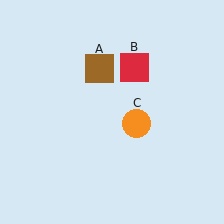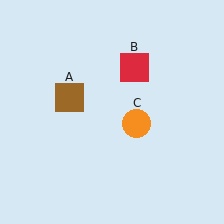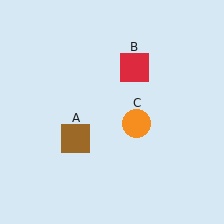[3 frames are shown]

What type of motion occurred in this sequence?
The brown square (object A) rotated counterclockwise around the center of the scene.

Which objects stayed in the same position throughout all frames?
Red square (object B) and orange circle (object C) remained stationary.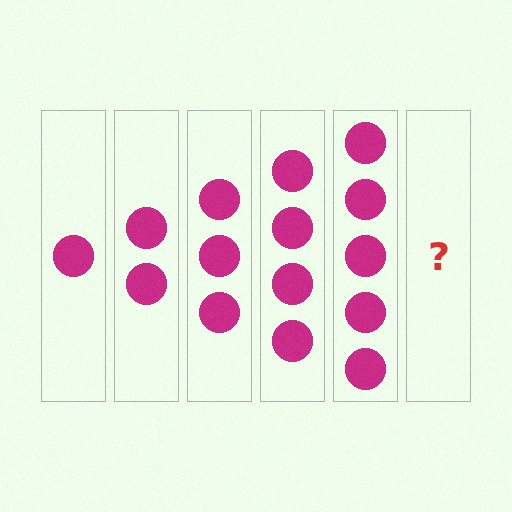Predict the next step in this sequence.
The next step is 6 circles.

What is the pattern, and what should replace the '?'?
The pattern is that each step adds one more circle. The '?' should be 6 circles.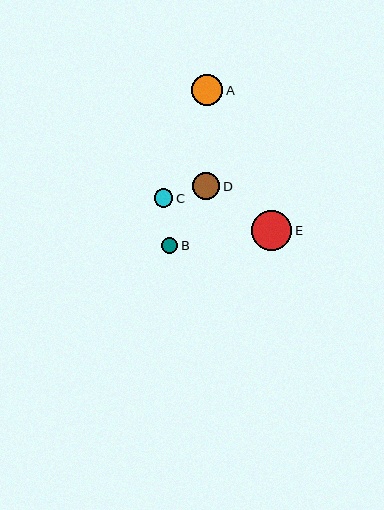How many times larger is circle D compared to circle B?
Circle D is approximately 1.7 times the size of circle B.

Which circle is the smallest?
Circle B is the smallest with a size of approximately 16 pixels.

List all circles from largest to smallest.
From largest to smallest: E, A, D, C, B.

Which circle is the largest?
Circle E is the largest with a size of approximately 40 pixels.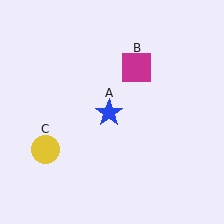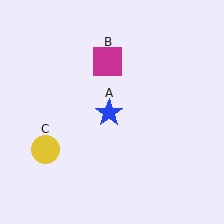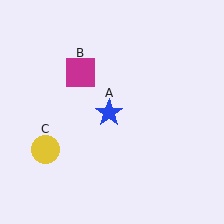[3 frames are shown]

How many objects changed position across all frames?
1 object changed position: magenta square (object B).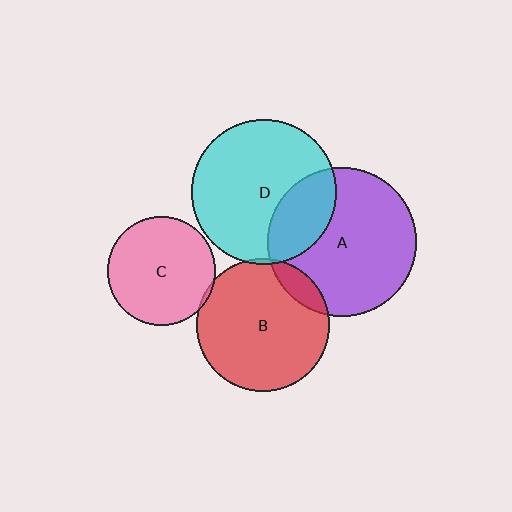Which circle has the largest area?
Circle A (purple).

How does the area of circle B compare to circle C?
Approximately 1.5 times.